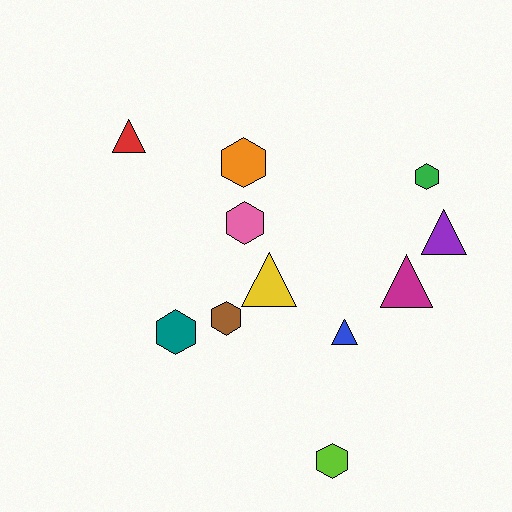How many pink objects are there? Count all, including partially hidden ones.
There is 1 pink object.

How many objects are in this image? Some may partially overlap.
There are 11 objects.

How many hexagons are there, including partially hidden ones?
There are 6 hexagons.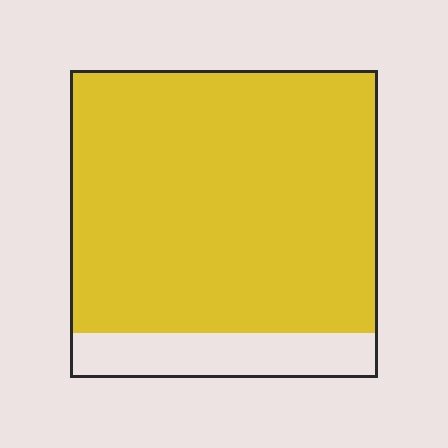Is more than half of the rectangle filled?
Yes.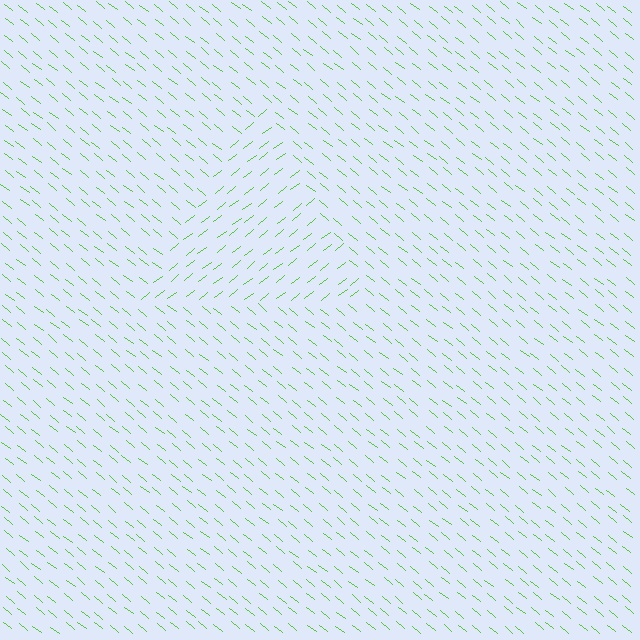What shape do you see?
I see a triangle.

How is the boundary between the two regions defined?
The boundary is defined purely by a change in line orientation (approximately 78 degrees difference). All lines are the same color and thickness.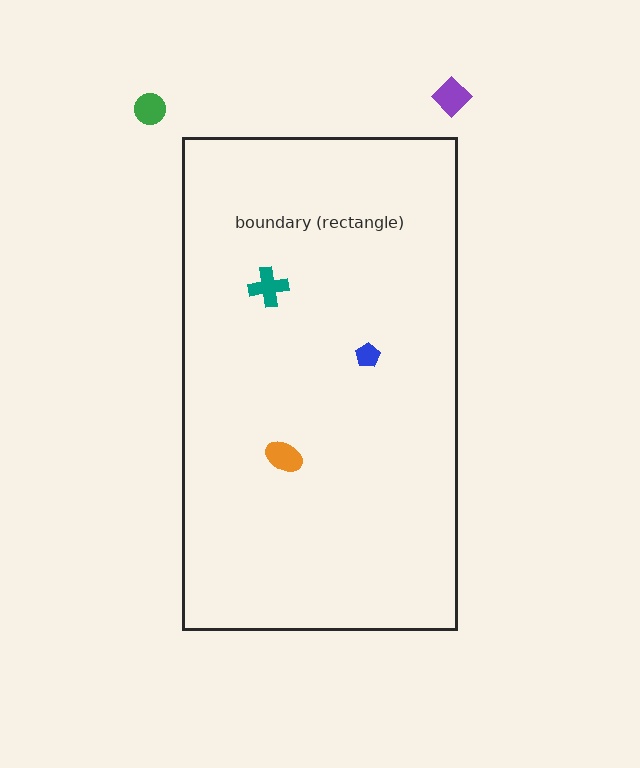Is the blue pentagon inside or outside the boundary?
Inside.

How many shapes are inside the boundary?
3 inside, 2 outside.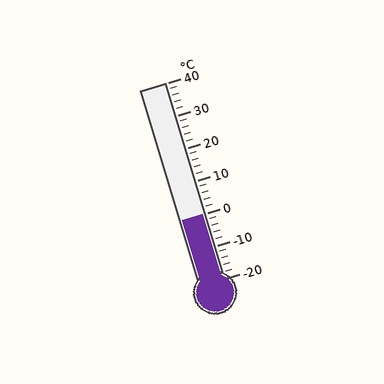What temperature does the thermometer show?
The thermometer shows approximately 0°C.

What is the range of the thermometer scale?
The thermometer scale ranges from -20°C to 40°C.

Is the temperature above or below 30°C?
The temperature is below 30°C.